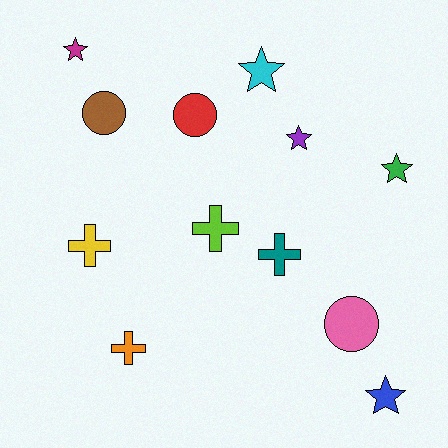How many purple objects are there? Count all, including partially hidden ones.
There is 1 purple object.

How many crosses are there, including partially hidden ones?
There are 4 crosses.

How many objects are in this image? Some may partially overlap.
There are 12 objects.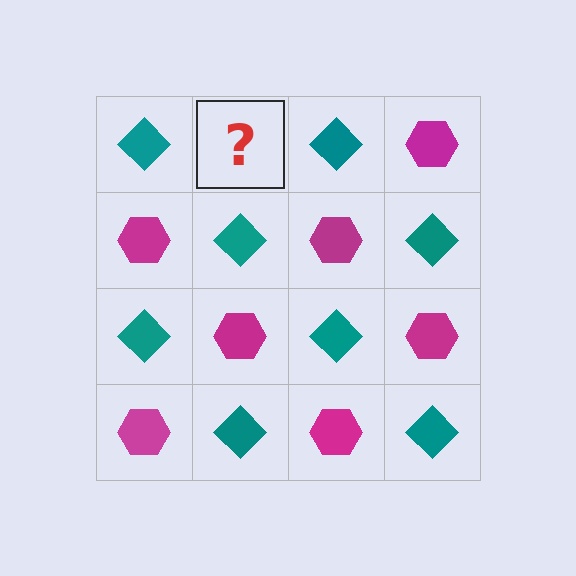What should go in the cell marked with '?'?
The missing cell should contain a magenta hexagon.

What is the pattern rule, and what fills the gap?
The rule is that it alternates teal diamond and magenta hexagon in a checkerboard pattern. The gap should be filled with a magenta hexagon.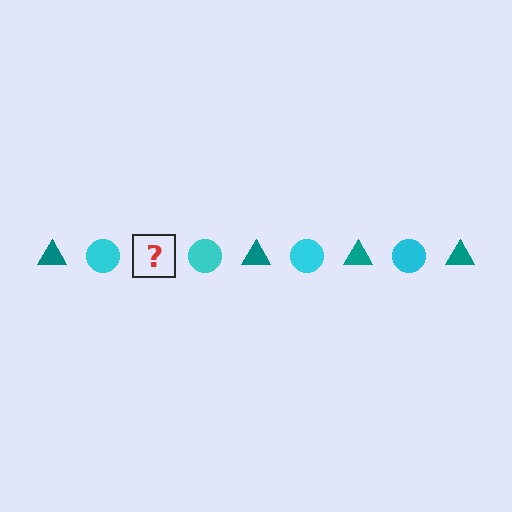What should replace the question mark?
The question mark should be replaced with a teal triangle.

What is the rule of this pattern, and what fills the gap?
The rule is that the pattern alternates between teal triangle and cyan circle. The gap should be filled with a teal triangle.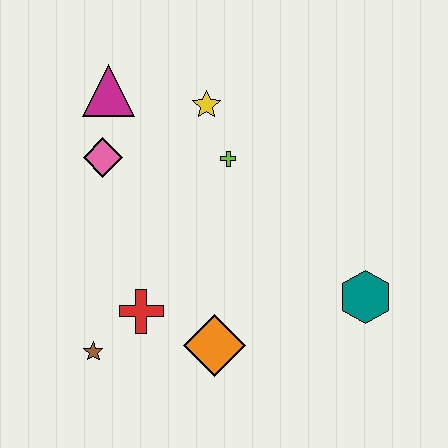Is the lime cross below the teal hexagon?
No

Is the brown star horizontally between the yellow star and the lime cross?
No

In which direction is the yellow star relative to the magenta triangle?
The yellow star is to the right of the magenta triangle.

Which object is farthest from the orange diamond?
The magenta triangle is farthest from the orange diamond.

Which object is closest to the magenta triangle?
The pink diamond is closest to the magenta triangle.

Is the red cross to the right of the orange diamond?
No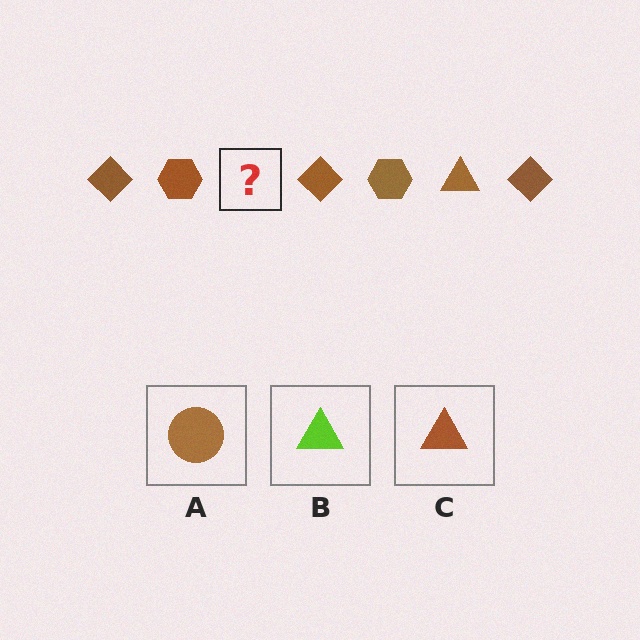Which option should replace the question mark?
Option C.